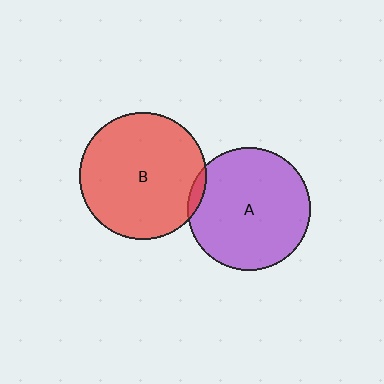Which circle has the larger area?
Circle B (red).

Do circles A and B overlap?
Yes.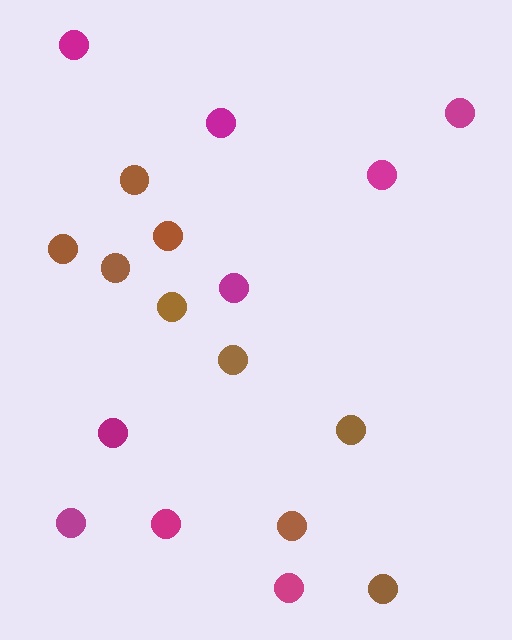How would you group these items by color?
There are 2 groups: one group of brown circles (9) and one group of magenta circles (9).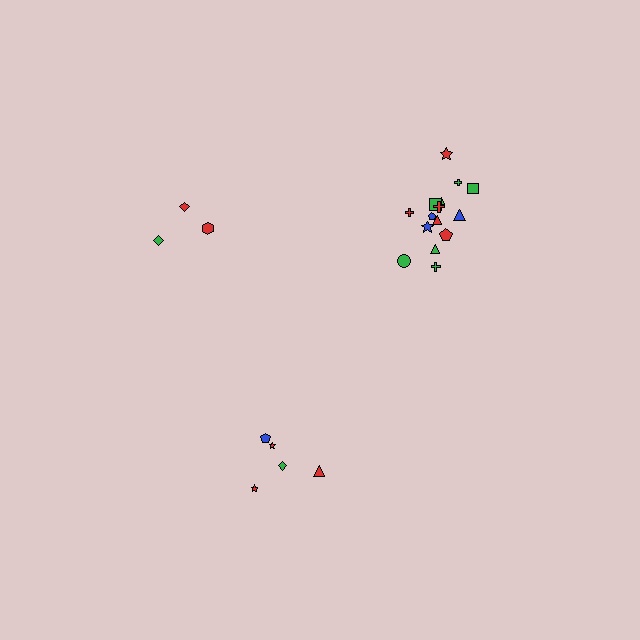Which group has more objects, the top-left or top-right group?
The top-right group.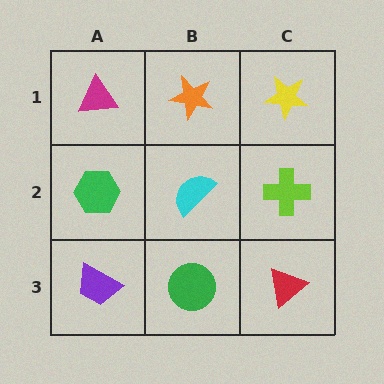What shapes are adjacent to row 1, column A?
A green hexagon (row 2, column A), an orange star (row 1, column B).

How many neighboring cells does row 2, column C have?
3.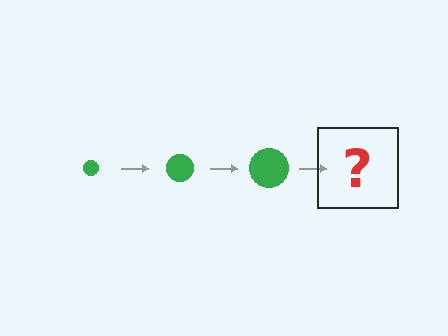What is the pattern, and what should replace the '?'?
The pattern is that the circle gets progressively larger each step. The '?' should be a green circle, larger than the previous one.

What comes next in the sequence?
The next element should be a green circle, larger than the previous one.